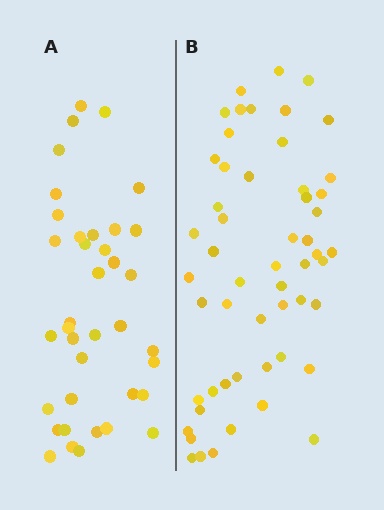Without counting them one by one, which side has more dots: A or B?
Region B (the right region) has more dots.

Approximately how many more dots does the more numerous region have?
Region B has approximately 15 more dots than region A.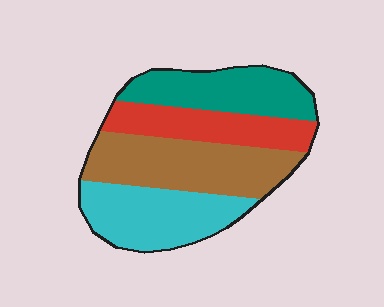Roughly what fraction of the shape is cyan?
Cyan takes up between a quarter and a half of the shape.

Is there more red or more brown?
Brown.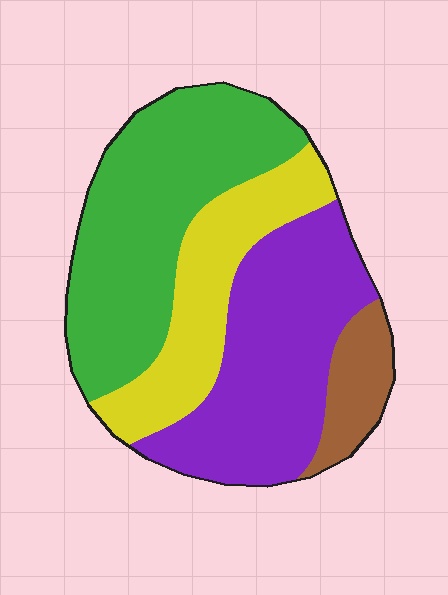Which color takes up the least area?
Brown, at roughly 10%.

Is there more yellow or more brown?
Yellow.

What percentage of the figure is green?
Green covers 37% of the figure.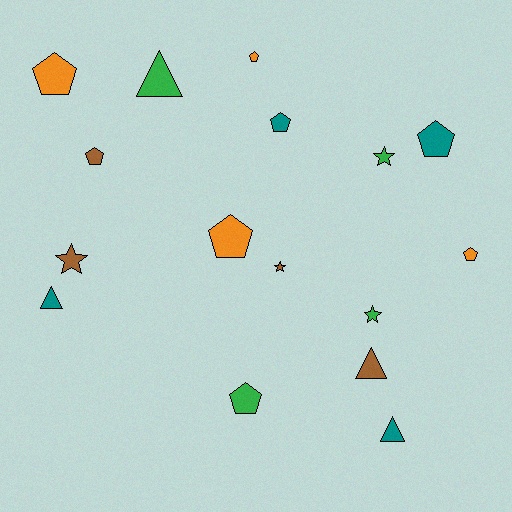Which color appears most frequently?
Orange, with 4 objects.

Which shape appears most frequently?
Pentagon, with 8 objects.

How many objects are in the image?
There are 16 objects.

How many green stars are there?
There are 2 green stars.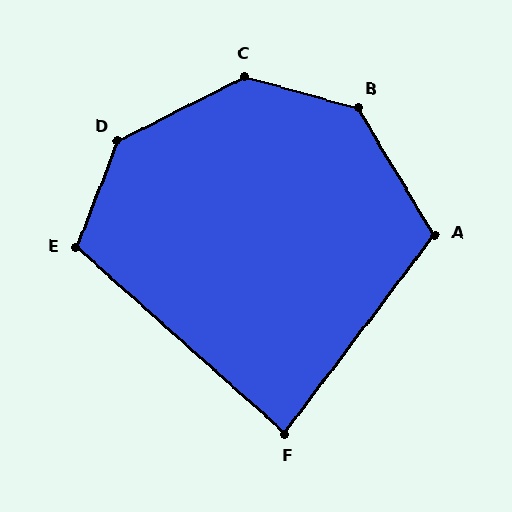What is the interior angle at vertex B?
Approximately 136 degrees (obtuse).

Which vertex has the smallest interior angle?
F, at approximately 85 degrees.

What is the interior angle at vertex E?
Approximately 111 degrees (obtuse).